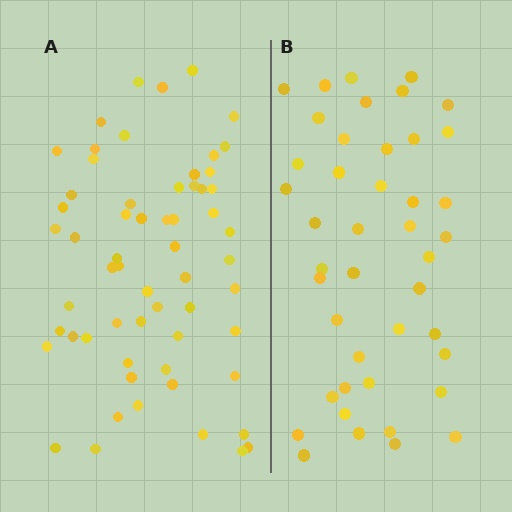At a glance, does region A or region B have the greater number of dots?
Region A (the left region) has more dots.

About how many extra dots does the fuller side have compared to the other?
Region A has approximately 15 more dots than region B.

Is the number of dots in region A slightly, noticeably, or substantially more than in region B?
Region A has noticeably more, but not dramatically so. The ratio is roughly 1.4 to 1.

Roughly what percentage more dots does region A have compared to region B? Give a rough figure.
About 40% more.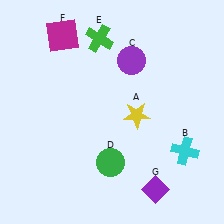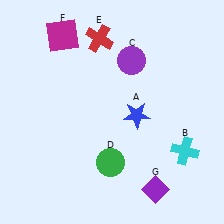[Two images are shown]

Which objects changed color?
A changed from yellow to blue. E changed from green to red.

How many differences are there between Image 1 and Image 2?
There are 2 differences between the two images.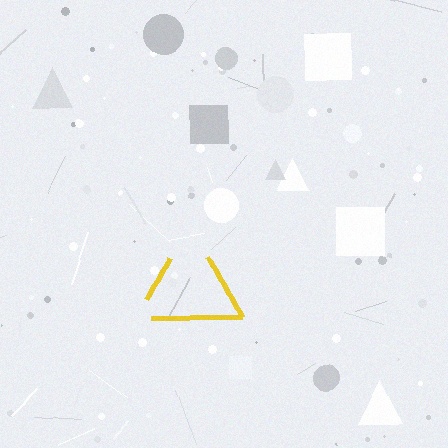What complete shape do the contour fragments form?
The contour fragments form a triangle.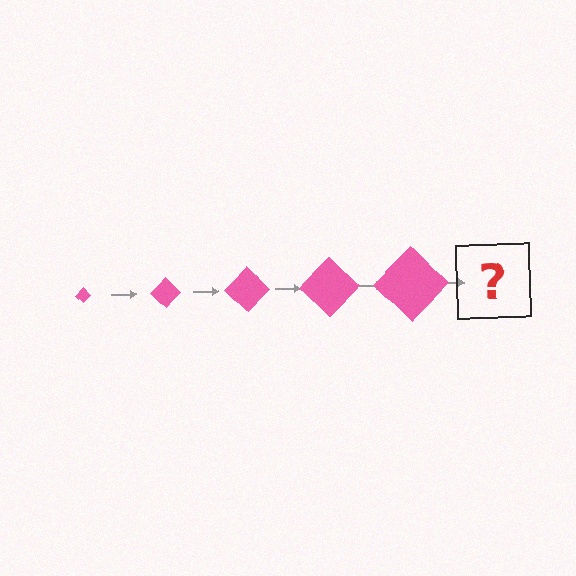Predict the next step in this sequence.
The next step is a pink diamond, larger than the previous one.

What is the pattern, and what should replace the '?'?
The pattern is that the diamond gets progressively larger each step. The '?' should be a pink diamond, larger than the previous one.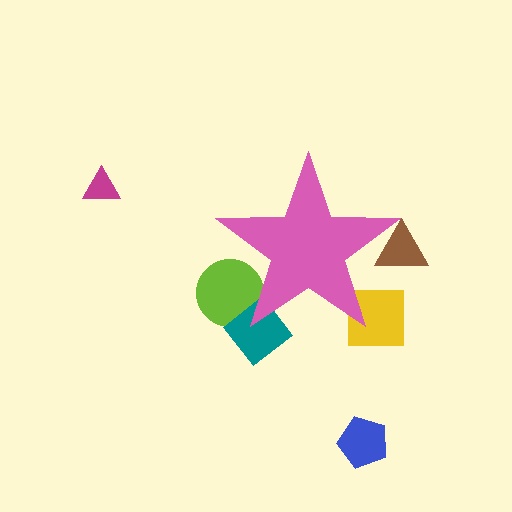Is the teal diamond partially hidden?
Yes, the teal diamond is partially hidden behind the pink star.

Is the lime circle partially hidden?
Yes, the lime circle is partially hidden behind the pink star.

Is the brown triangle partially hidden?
Yes, the brown triangle is partially hidden behind the pink star.